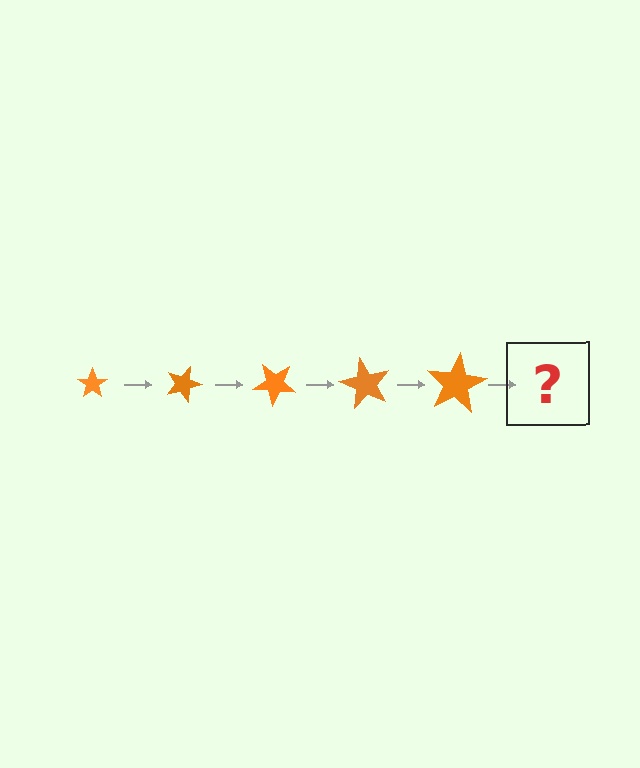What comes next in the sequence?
The next element should be a star, larger than the previous one and rotated 100 degrees from the start.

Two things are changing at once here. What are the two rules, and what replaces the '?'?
The two rules are that the star grows larger each step and it rotates 20 degrees each step. The '?' should be a star, larger than the previous one and rotated 100 degrees from the start.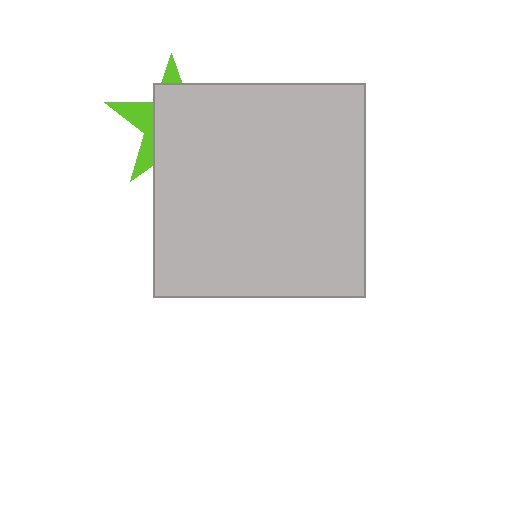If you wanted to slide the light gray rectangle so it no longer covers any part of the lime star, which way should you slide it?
Slide it toward the lower-right — that is the most direct way to separate the two shapes.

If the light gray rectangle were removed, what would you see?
You would see the complete lime star.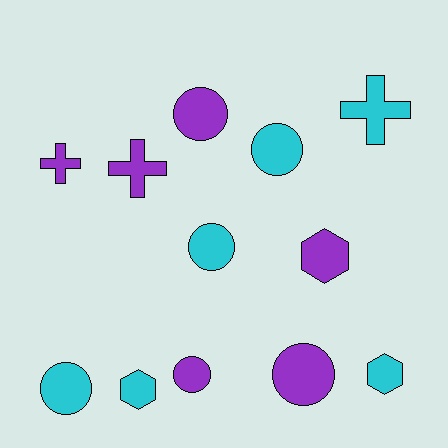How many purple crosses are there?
There are 2 purple crosses.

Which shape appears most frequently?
Circle, with 6 objects.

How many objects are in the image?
There are 12 objects.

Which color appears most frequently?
Purple, with 6 objects.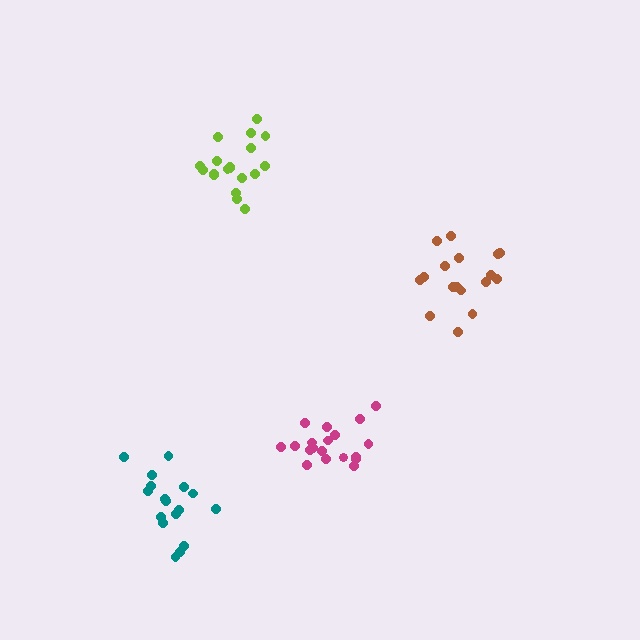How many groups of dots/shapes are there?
There are 4 groups.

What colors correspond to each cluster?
The clusters are colored: magenta, brown, teal, lime.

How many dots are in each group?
Group 1: 19 dots, Group 2: 17 dots, Group 3: 17 dots, Group 4: 19 dots (72 total).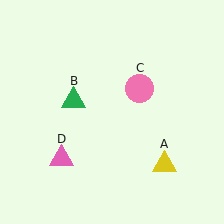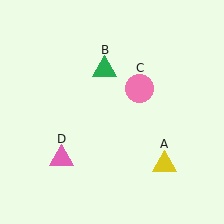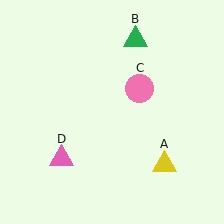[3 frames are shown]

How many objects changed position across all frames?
1 object changed position: green triangle (object B).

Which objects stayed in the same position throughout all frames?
Yellow triangle (object A) and pink circle (object C) and pink triangle (object D) remained stationary.